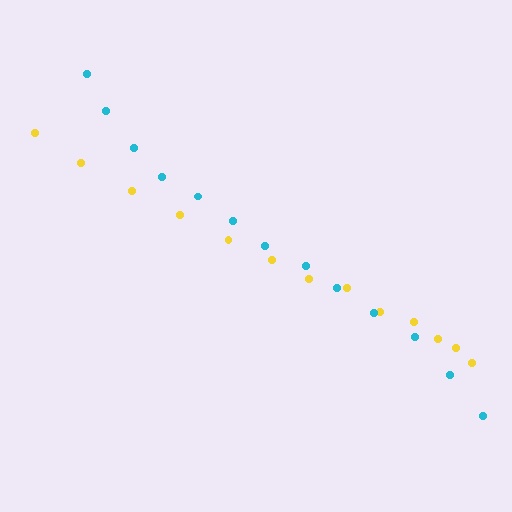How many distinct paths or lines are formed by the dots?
There are 2 distinct paths.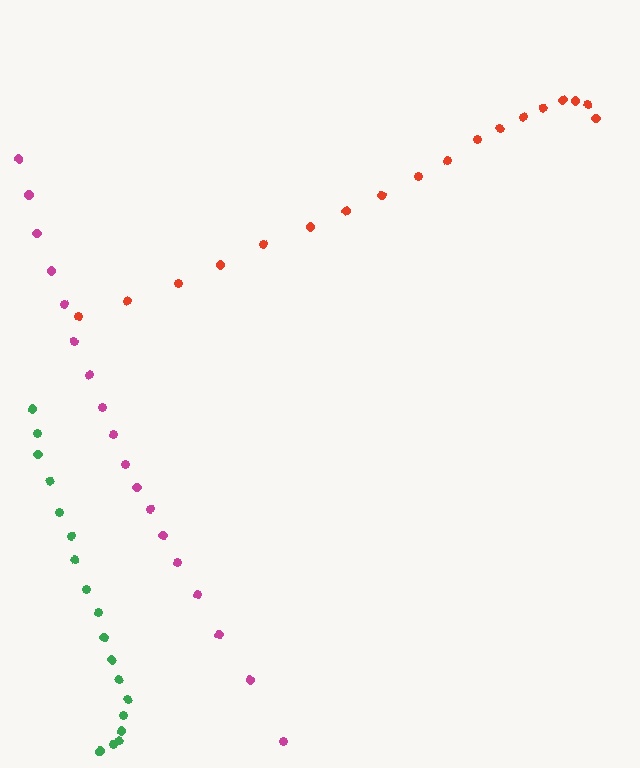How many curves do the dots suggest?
There are 3 distinct paths.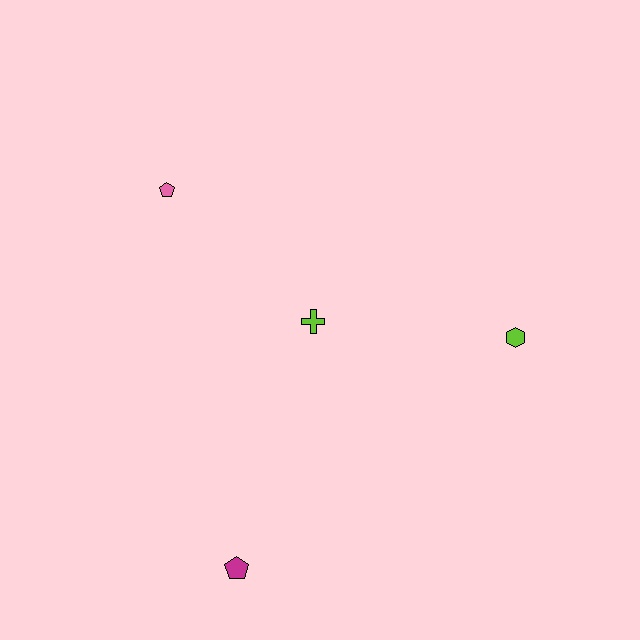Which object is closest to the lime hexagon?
The lime cross is closest to the lime hexagon.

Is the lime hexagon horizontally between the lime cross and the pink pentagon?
No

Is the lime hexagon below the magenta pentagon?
No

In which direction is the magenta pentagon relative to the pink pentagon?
The magenta pentagon is below the pink pentagon.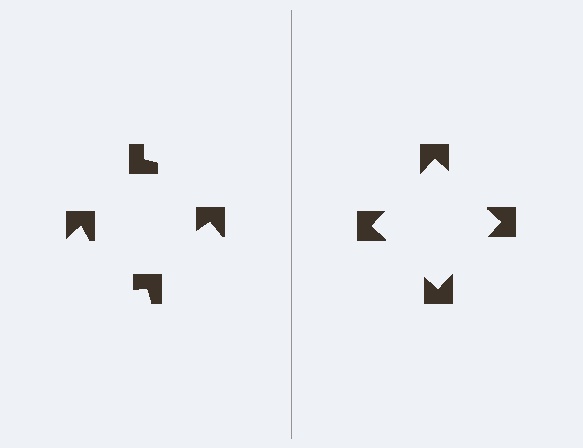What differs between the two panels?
The notched squares are positioned identically on both sides; only the wedge orientations differ. On the right they align to a square; on the left they are misaligned.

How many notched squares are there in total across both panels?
8 — 4 on each side.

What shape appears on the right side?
An illusory square.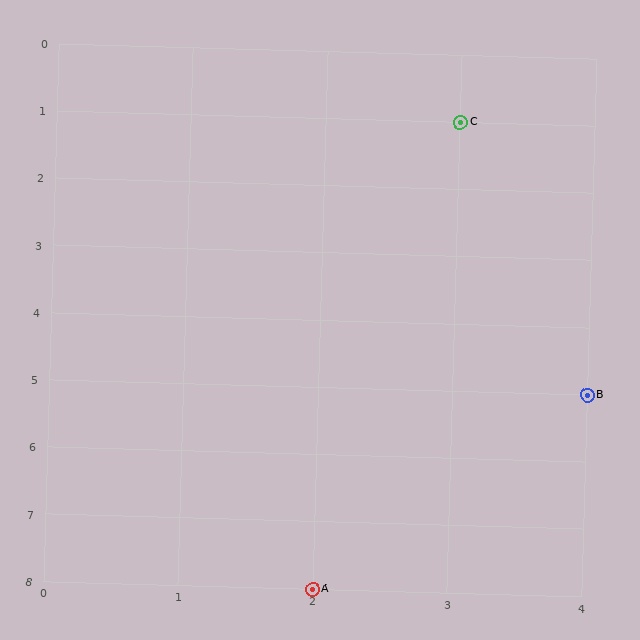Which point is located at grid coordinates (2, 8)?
Point A is at (2, 8).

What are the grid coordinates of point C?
Point C is at grid coordinates (3, 1).